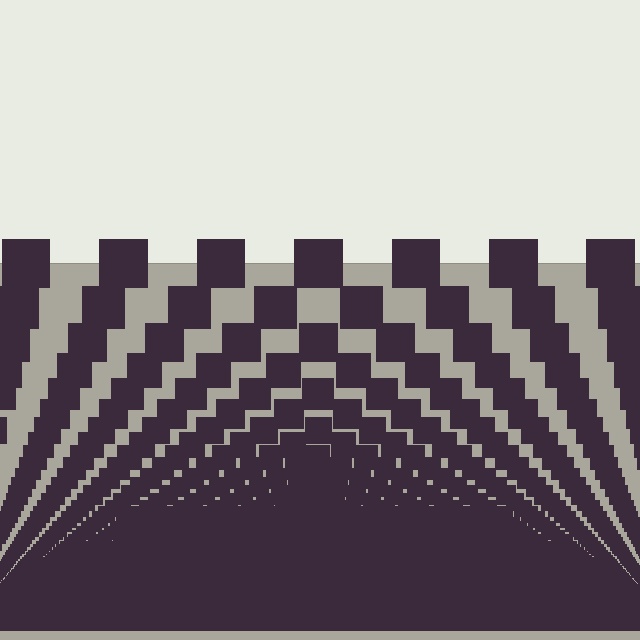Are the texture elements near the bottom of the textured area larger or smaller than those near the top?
Smaller. The gradient is inverted — elements near the bottom are smaller and denser.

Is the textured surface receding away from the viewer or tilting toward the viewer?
The surface appears to tilt toward the viewer. Texture elements get larger and sparser toward the top.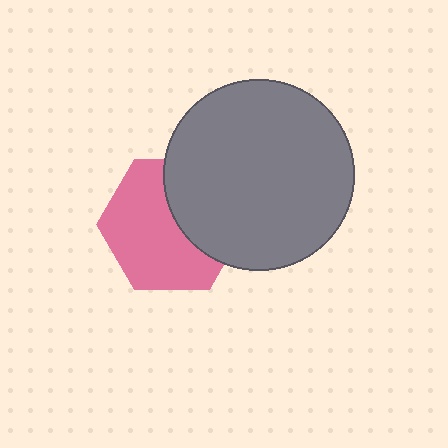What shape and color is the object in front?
The object in front is a gray circle.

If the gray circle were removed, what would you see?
You would see the complete pink hexagon.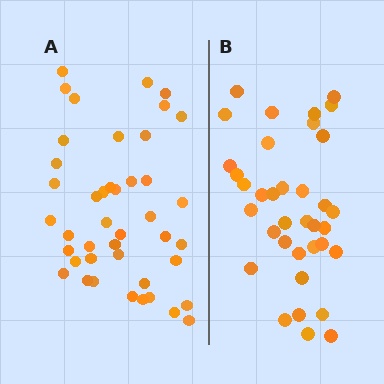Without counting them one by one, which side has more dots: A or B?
Region A (the left region) has more dots.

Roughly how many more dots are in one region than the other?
Region A has roughly 8 or so more dots than region B.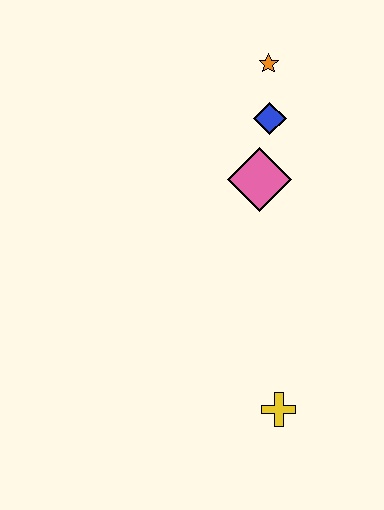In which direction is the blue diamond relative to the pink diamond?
The blue diamond is above the pink diamond.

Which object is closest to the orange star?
The blue diamond is closest to the orange star.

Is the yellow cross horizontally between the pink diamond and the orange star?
No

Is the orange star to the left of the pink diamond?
No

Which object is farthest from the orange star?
The yellow cross is farthest from the orange star.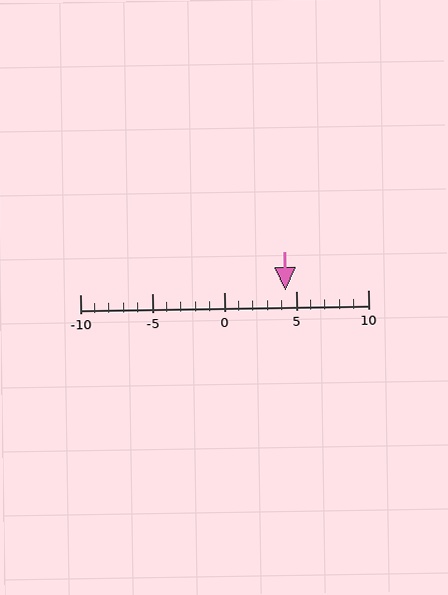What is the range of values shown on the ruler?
The ruler shows values from -10 to 10.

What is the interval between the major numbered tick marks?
The major tick marks are spaced 5 units apart.